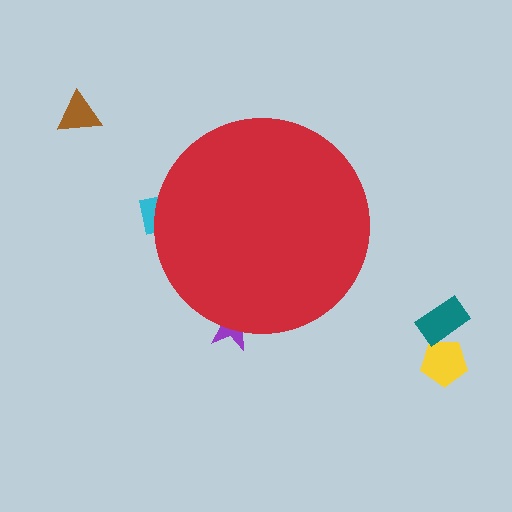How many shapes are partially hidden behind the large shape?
2 shapes are partially hidden.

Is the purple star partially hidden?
Yes, the purple star is partially hidden behind the red circle.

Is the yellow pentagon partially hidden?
No, the yellow pentagon is fully visible.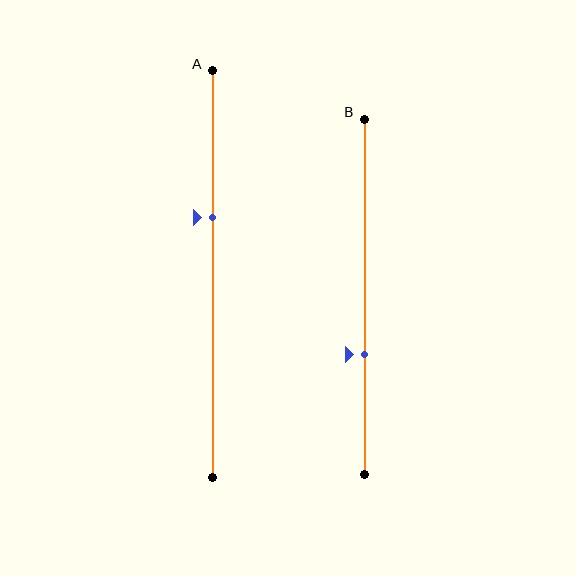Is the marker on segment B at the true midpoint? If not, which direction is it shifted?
No, the marker on segment B is shifted downward by about 16% of the segment length.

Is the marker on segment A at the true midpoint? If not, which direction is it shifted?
No, the marker on segment A is shifted upward by about 14% of the segment length.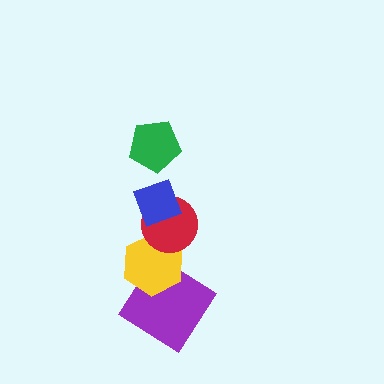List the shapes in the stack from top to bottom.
From top to bottom: the green pentagon, the blue diamond, the red circle, the yellow hexagon, the purple diamond.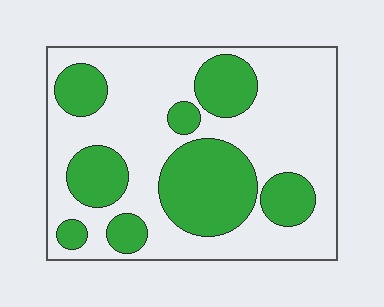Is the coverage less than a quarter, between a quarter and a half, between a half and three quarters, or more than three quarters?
Between a quarter and a half.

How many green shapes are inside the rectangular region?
8.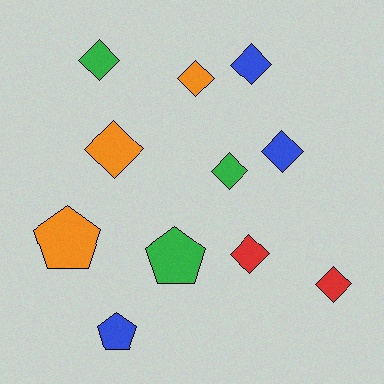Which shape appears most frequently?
Diamond, with 8 objects.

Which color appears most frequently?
Blue, with 3 objects.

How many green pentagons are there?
There is 1 green pentagon.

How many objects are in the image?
There are 11 objects.